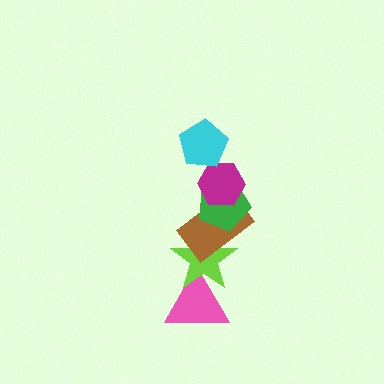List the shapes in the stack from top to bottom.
From top to bottom: the cyan pentagon, the magenta hexagon, the green pentagon, the brown rectangle, the lime star, the pink triangle.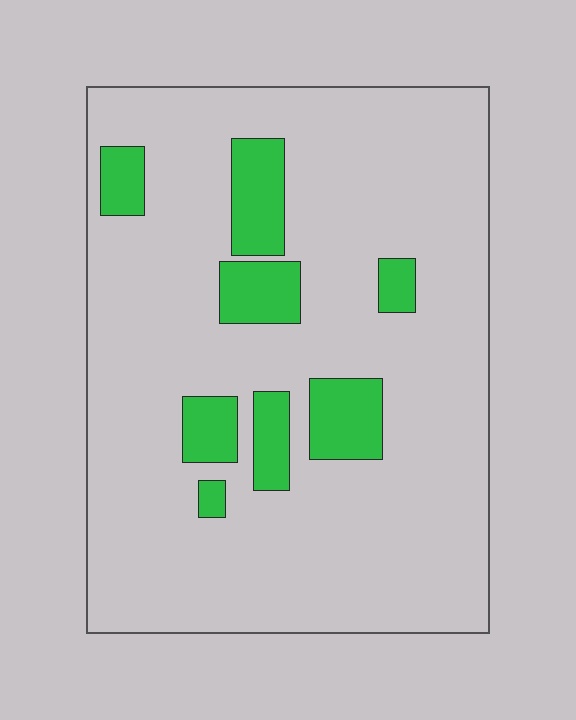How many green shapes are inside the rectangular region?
8.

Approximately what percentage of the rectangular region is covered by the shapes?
Approximately 15%.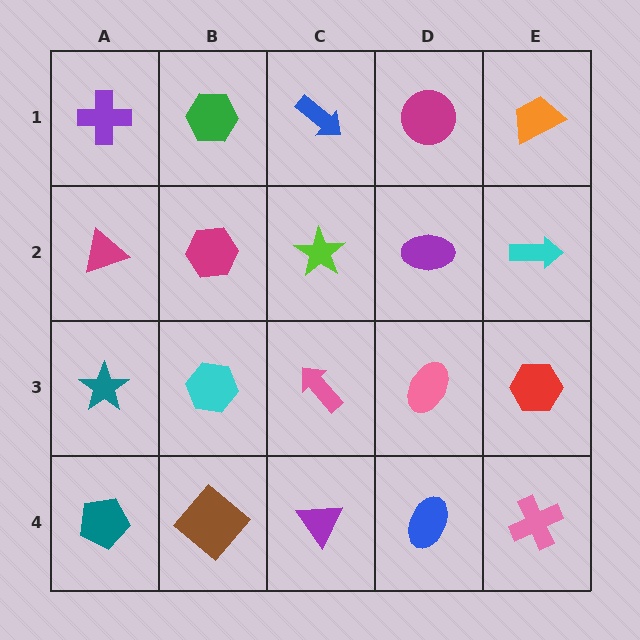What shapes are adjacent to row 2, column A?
A purple cross (row 1, column A), a teal star (row 3, column A), a magenta hexagon (row 2, column B).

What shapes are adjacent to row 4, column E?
A red hexagon (row 3, column E), a blue ellipse (row 4, column D).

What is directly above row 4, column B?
A cyan hexagon.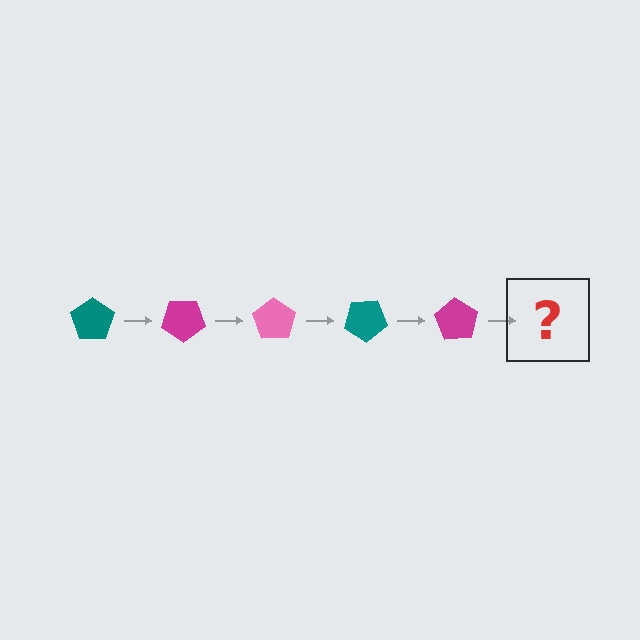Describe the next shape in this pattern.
It should be a pink pentagon, rotated 175 degrees from the start.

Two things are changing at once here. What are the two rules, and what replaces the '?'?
The two rules are that it rotates 35 degrees each step and the color cycles through teal, magenta, and pink. The '?' should be a pink pentagon, rotated 175 degrees from the start.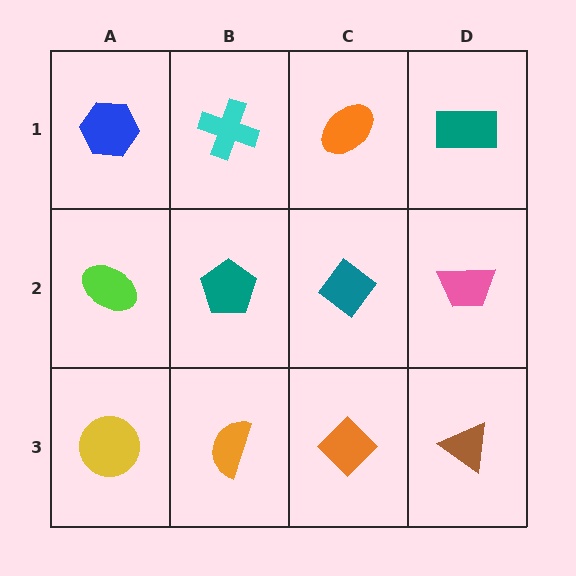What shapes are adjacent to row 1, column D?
A pink trapezoid (row 2, column D), an orange ellipse (row 1, column C).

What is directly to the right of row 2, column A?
A teal pentagon.